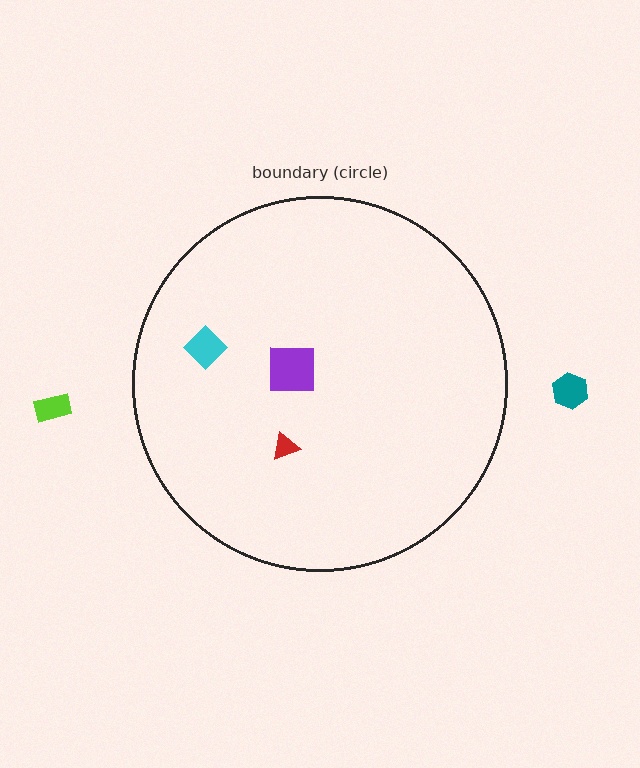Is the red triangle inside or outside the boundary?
Inside.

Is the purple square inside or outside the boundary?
Inside.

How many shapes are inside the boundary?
3 inside, 2 outside.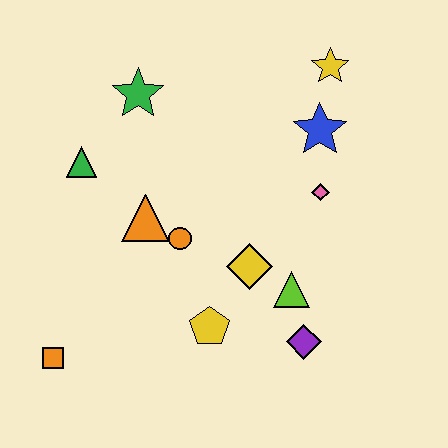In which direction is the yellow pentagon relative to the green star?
The yellow pentagon is below the green star.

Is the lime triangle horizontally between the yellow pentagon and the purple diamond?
Yes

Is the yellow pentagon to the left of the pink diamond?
Yes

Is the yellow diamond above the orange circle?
No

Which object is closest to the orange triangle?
The orange circle is closest to the orange triangle.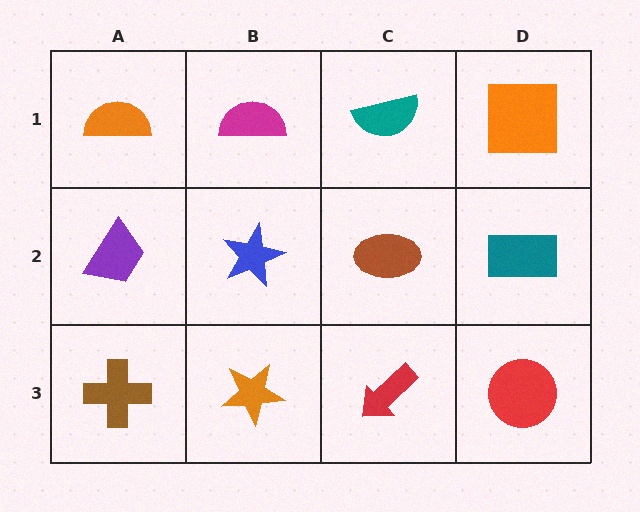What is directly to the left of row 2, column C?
A blue star.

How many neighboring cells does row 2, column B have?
4.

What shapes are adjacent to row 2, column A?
An orange semicircle (row 1, column A), a brown cross (row 3, column A), a blue star (row 2, column B).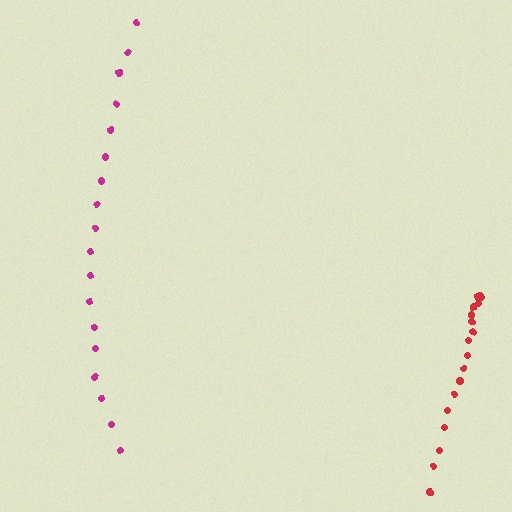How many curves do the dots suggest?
There are 2 distinct paths.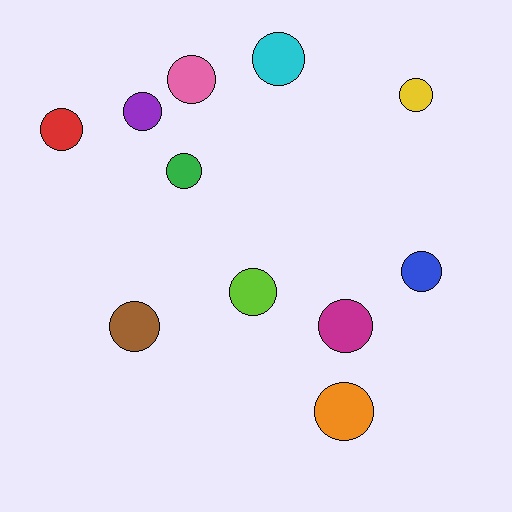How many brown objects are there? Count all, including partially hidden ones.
There is 1 brown object.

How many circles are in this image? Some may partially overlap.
There are 11 circles.